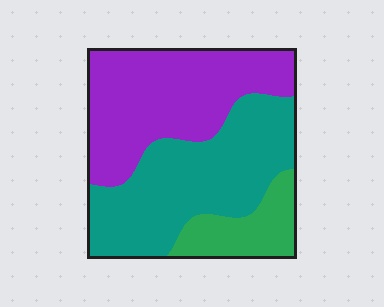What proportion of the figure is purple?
Purple covers around 40% of the figure.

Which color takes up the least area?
Green, at roughly 15%.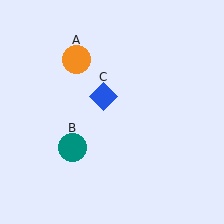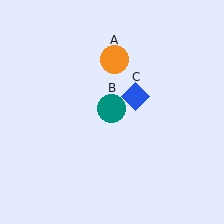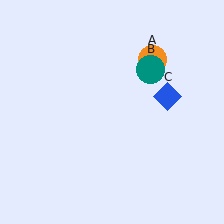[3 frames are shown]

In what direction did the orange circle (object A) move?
The orange circle (object A) moved right.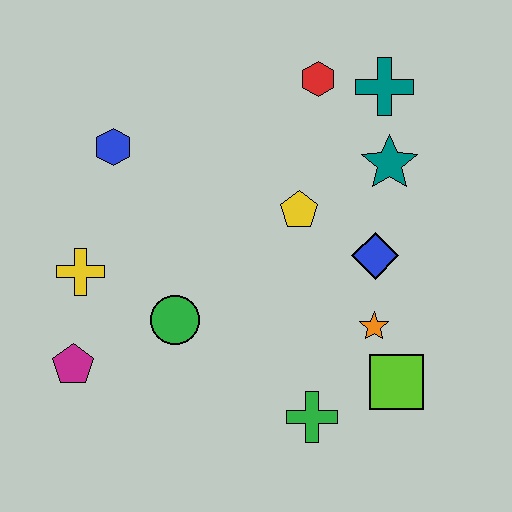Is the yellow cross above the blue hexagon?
No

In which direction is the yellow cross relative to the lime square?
The yellow cross is to the left of the lime square.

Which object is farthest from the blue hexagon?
The lime square is farthest from the blue hexagon.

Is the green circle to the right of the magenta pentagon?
Yes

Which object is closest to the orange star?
The lime square is closest to the orange star.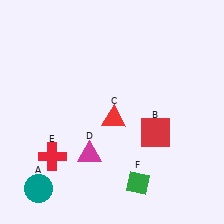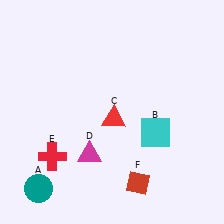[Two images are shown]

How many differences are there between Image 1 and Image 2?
There are 2 differences between the two images.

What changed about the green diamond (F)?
In Image 1, F is green. In Image 2, it changed to red.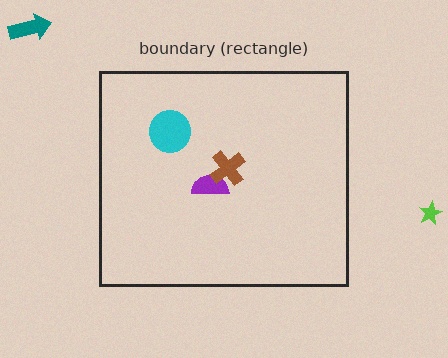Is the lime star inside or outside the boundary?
Outside.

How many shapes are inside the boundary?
3 inside, 2 outside.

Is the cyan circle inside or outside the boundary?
Inside.